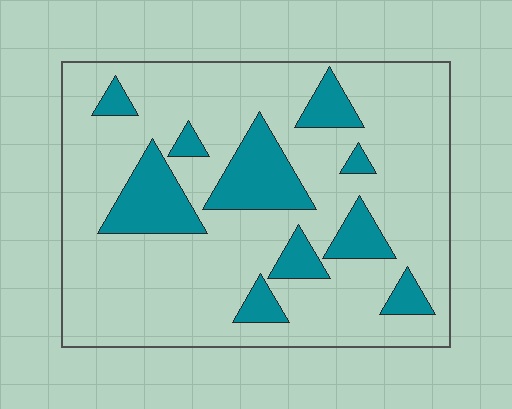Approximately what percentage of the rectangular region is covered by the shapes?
Approximately 20%.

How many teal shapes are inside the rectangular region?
10.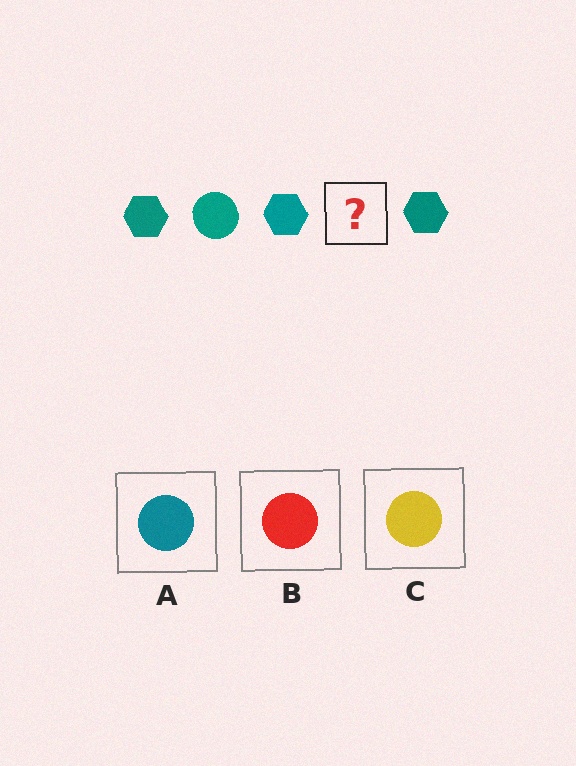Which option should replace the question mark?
Option A.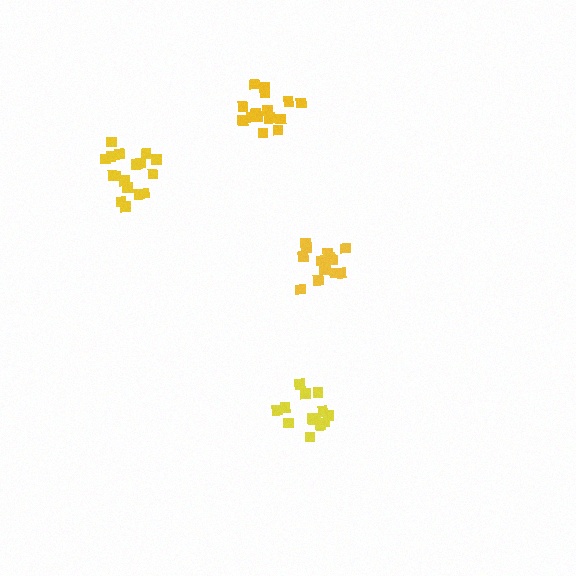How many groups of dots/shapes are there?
There are 4 groups.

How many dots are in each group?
Group 1: 15 dots, Group 2: 15 dots, Group 3: 14 dots, Group 4: 17 dots (61 total).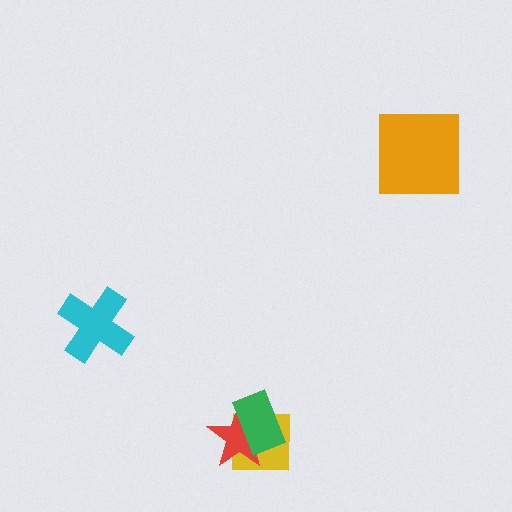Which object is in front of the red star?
The green rectangle is in front of the red star.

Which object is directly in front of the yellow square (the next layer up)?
The red star is directly in front of the yellow square.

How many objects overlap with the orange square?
0 objects overlap with the orange square.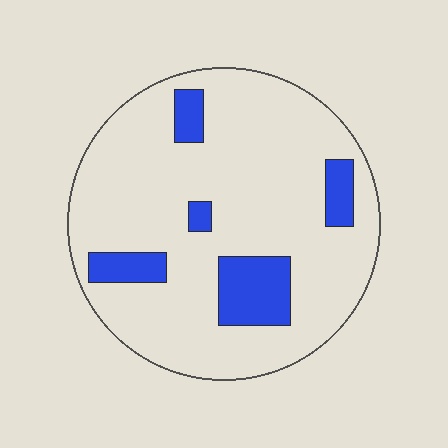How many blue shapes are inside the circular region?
5.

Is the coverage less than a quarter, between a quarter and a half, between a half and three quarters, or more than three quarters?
Less than a quarter.